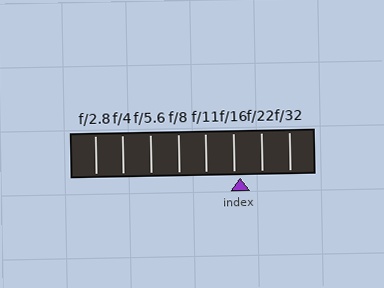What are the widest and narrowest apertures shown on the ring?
The widest aperture shown is f/2.8 and the narrowest is f/32.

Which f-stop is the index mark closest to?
The index mark is closest to f/16.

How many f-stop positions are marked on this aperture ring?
There are 8 f-stop positions marked.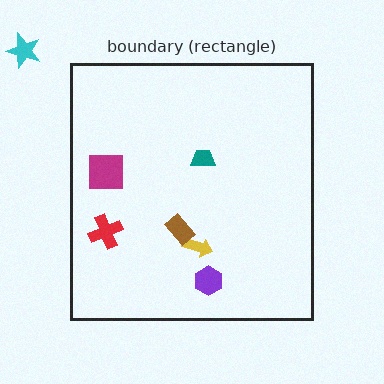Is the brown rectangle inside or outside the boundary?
Inside.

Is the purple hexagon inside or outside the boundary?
Inside.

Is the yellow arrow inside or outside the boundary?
Inside.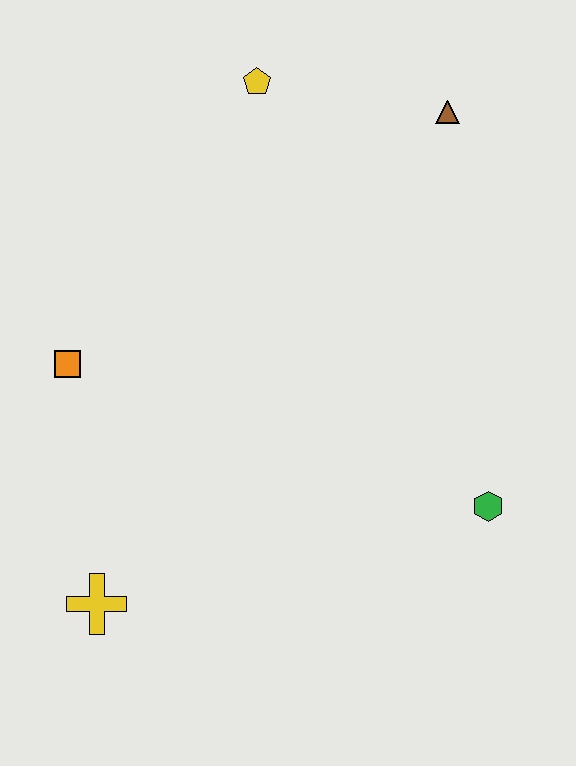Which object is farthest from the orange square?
The brown triangle is farthest from the orange square.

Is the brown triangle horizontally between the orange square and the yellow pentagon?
No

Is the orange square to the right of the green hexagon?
No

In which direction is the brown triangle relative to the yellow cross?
The brown triangle is above the yellow cross.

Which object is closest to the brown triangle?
The yellow pentagon is closest to the brown triangle.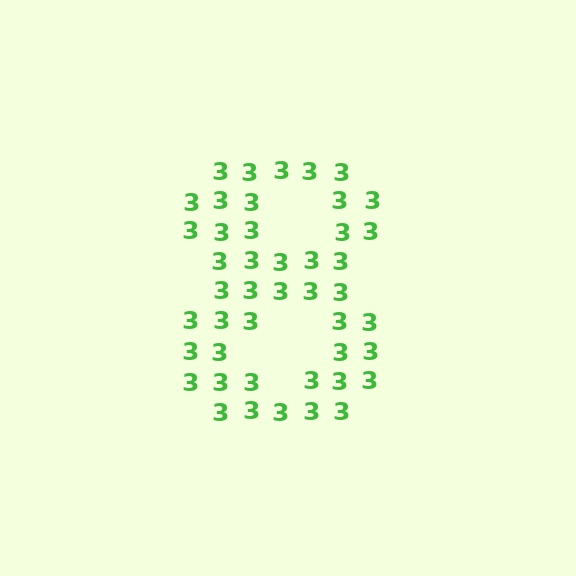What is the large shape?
The large shape is the digit 8.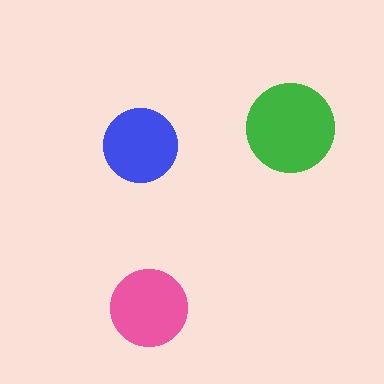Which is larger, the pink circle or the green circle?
The green one.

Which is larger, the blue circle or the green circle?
The green one.